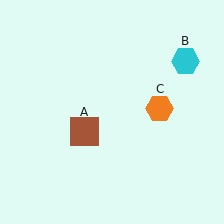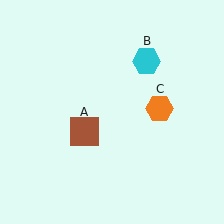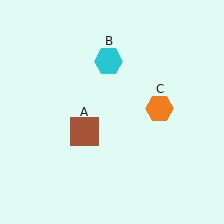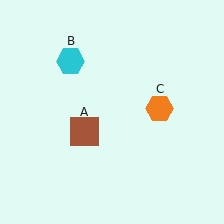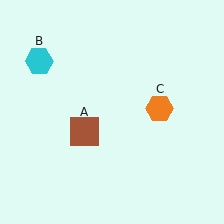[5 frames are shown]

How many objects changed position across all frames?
1 object changed position: cyan hexagon (object B).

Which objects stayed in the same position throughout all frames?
Brown square (object A) and orange hexagon (object C) remained stationary.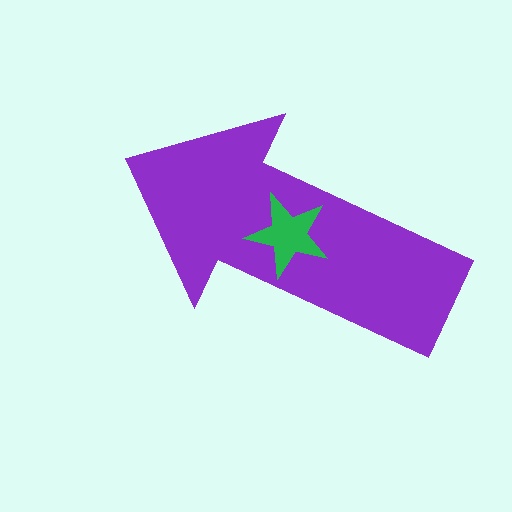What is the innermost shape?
The green star.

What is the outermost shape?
The purple arrow.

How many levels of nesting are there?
2.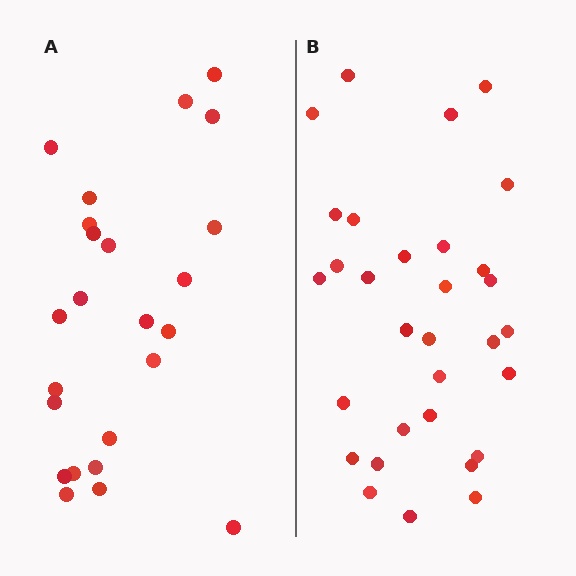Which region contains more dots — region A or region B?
Region B (the right region) has more dots.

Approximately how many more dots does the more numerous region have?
Region B has roughly 8 or so more dots than region A.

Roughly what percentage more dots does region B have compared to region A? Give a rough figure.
About 30% more.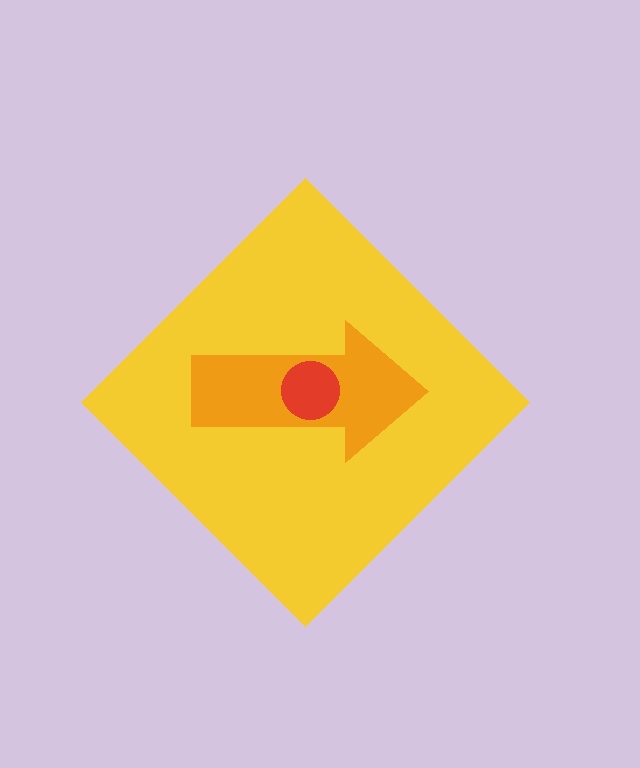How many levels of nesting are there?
3.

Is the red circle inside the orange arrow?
Yes.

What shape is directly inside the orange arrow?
The red circle.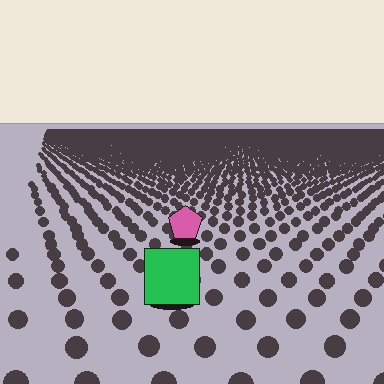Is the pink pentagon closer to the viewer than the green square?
No. The green square is closer — you can tell from the texture gradient: the ground texture is coarser near it.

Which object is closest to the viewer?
The green square is closest. The texture marks near it are larger and more spread out.